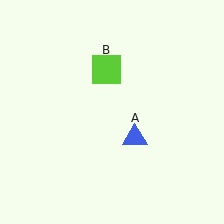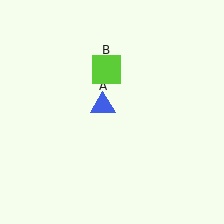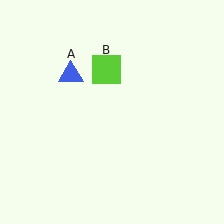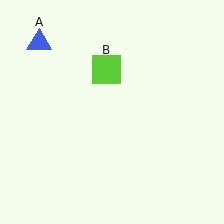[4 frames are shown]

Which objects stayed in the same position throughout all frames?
Lime square (object B) remained stationary.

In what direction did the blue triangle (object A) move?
The blue triangle (object A) moved up and to the left.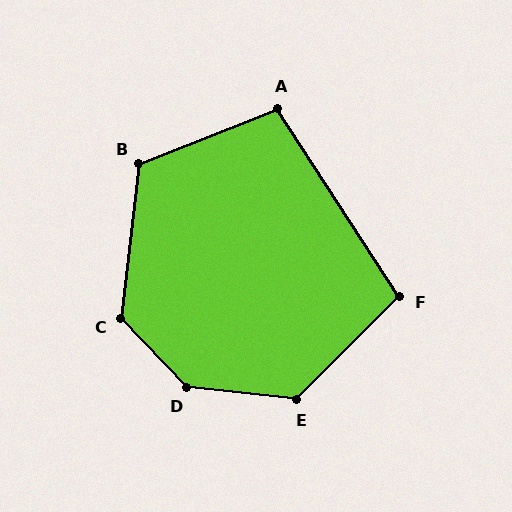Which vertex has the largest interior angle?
D, at approximately 140 degrees.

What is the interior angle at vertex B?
Approximately 118 degrees (obtuse).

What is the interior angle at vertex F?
Approximately 102 degrees (obtuse).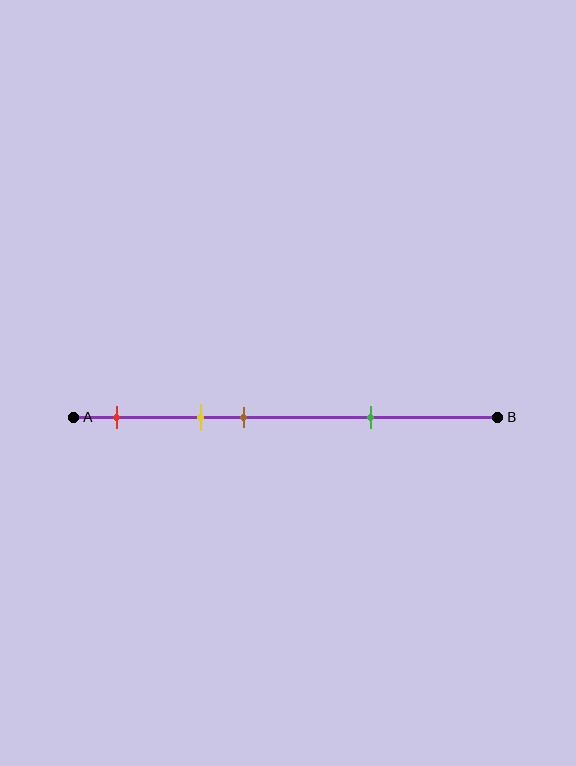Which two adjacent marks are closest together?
The yellow and brown marks are the closest adjacent pair.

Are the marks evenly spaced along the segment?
No, the marks are not evenly spaced.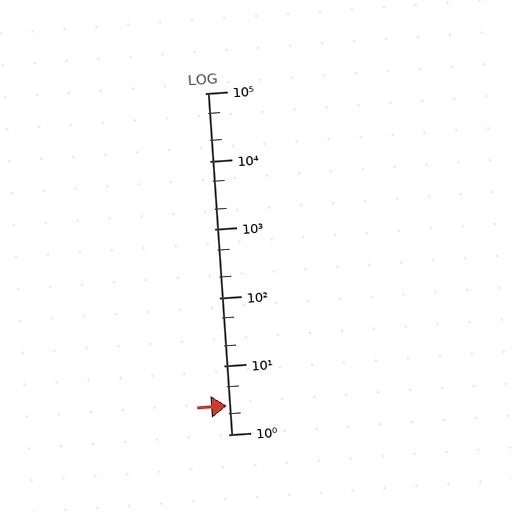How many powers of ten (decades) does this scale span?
The scale spans 5 decades, from 1 to 100000.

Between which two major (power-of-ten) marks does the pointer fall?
The pointer is between 1 and 10.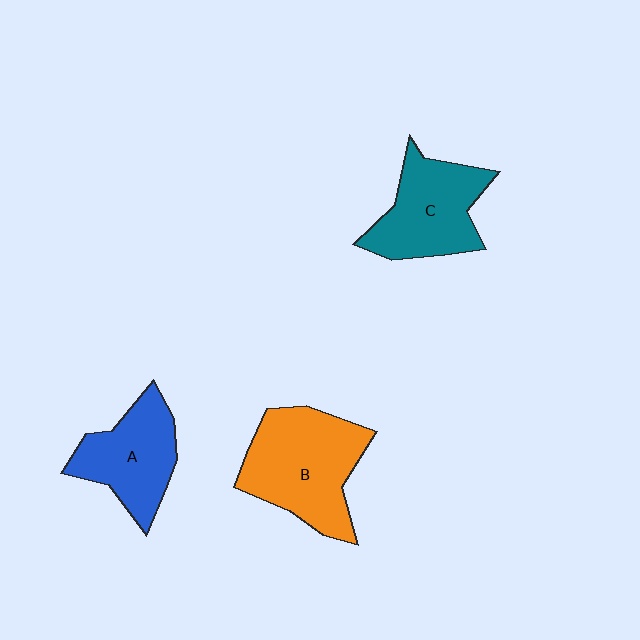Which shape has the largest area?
Shape B (orange).